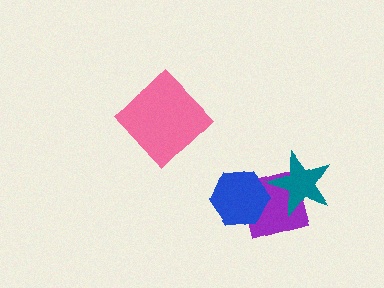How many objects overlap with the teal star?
1 object overlaps with the teal star.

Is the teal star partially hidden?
No, no other shape covers it.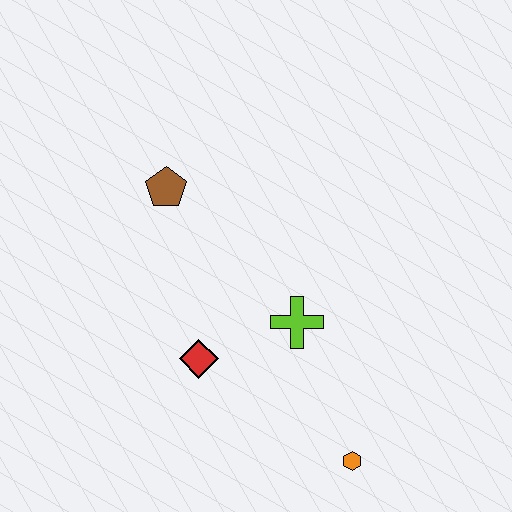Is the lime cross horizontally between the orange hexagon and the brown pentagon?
Yes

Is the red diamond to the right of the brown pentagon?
Yes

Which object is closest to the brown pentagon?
The red diamond is closest to the brown pentagon.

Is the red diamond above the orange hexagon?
Yes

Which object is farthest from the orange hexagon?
The brown pentagon is farthest from the orange hexagon.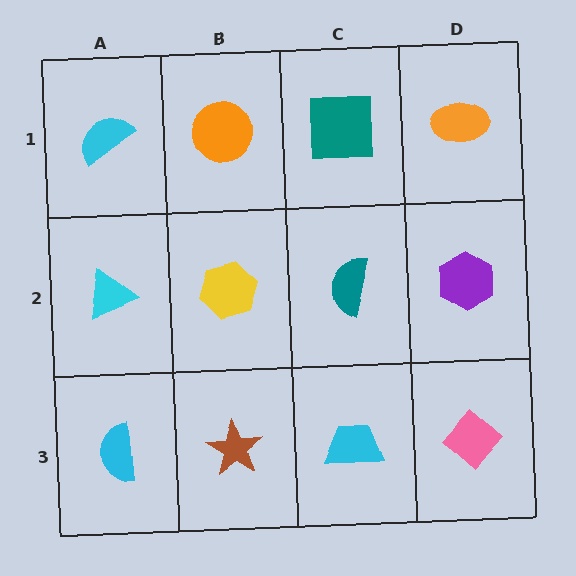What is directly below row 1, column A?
A cyan triangle.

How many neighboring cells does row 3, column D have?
2.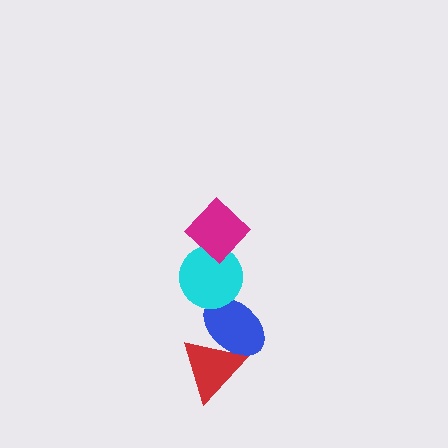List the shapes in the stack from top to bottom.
From top to bottom: the magenta diamond, the cyan circle, the blue ellipse, the red triangle.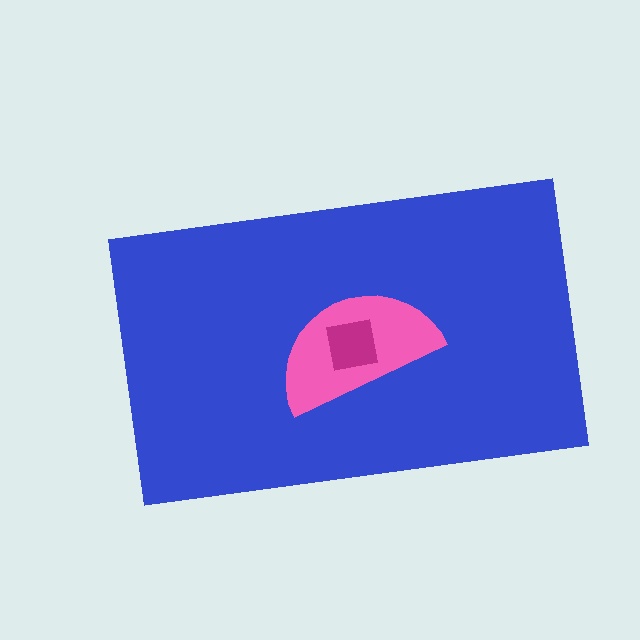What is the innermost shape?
The magenta square.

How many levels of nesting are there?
3.